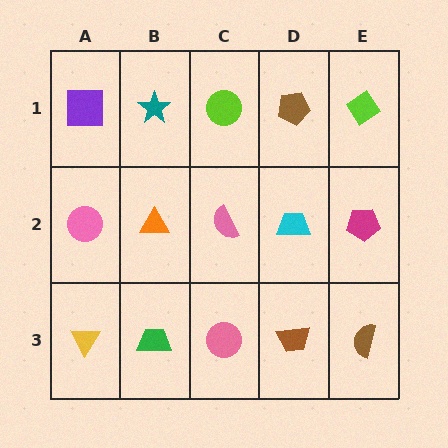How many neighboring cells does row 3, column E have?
2.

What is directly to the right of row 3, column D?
A brown semicircle.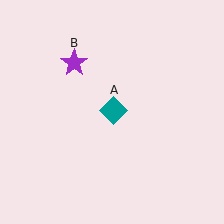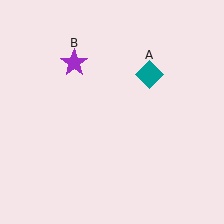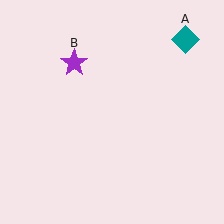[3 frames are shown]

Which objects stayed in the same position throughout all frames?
Purple star (object B) remained stationary.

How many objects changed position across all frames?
1 object changed position: teal diamond (object A).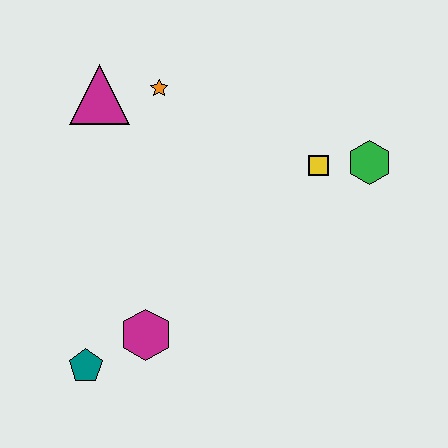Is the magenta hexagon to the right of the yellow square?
No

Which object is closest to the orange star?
The magenta triangle is closest to the orange star.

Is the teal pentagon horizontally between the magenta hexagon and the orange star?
No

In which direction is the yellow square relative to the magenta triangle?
The yellow square is to the right of the magenta triangle.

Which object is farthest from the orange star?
The teal pentagon is farthest from the orange star.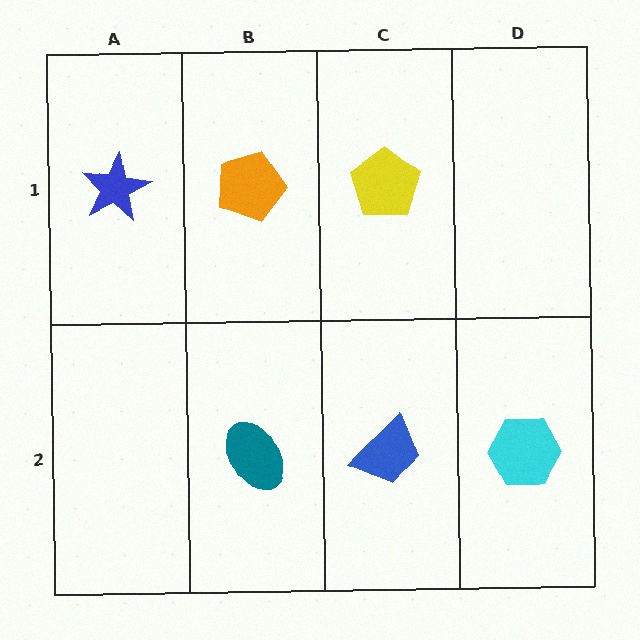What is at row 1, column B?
An orange pentagon.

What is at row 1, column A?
A blue star.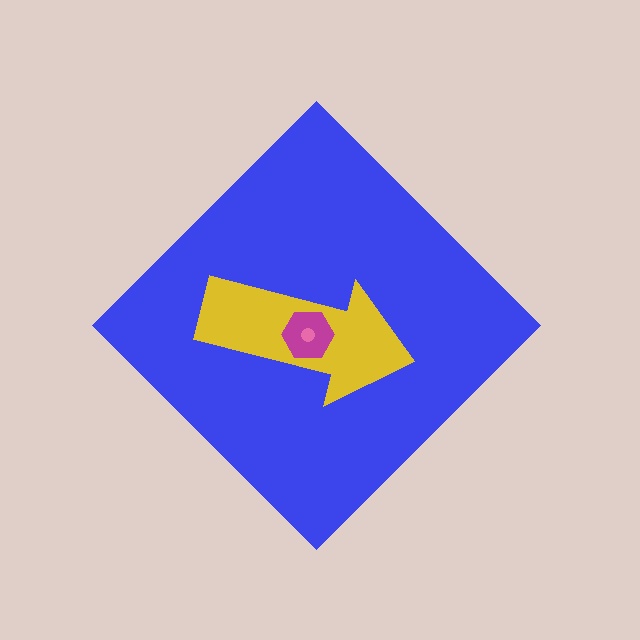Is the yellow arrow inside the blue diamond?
Yes.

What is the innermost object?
The pink circle.